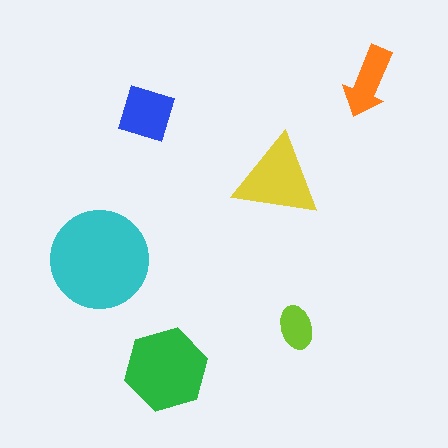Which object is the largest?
The cyan circle.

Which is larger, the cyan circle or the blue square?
The cyan circle.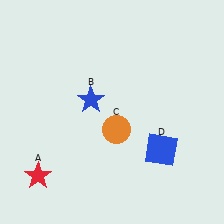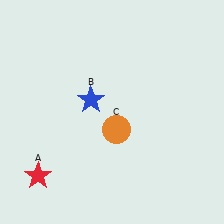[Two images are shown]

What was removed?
The blue square (D) was removed in Image 2.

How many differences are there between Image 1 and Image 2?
There is 1 difference between the two images.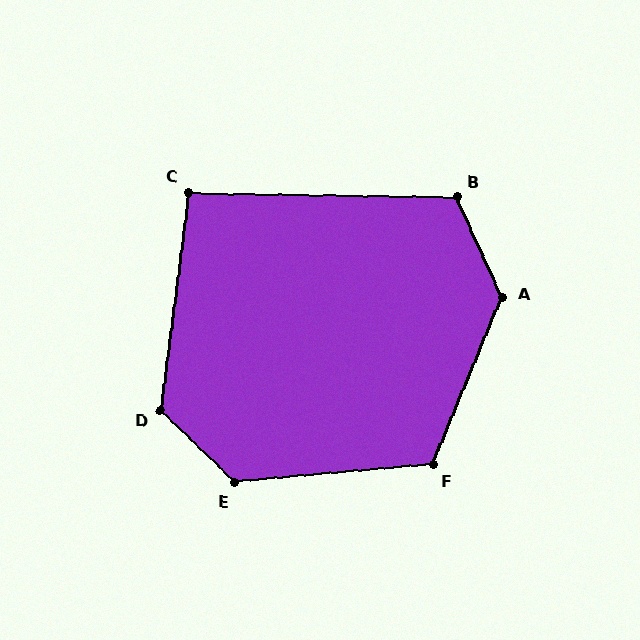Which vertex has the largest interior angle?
A, at approximately 133 degrees.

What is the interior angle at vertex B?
Approximately 116 degrees (obtuse).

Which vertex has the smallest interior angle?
C, at approximately 96 degrees.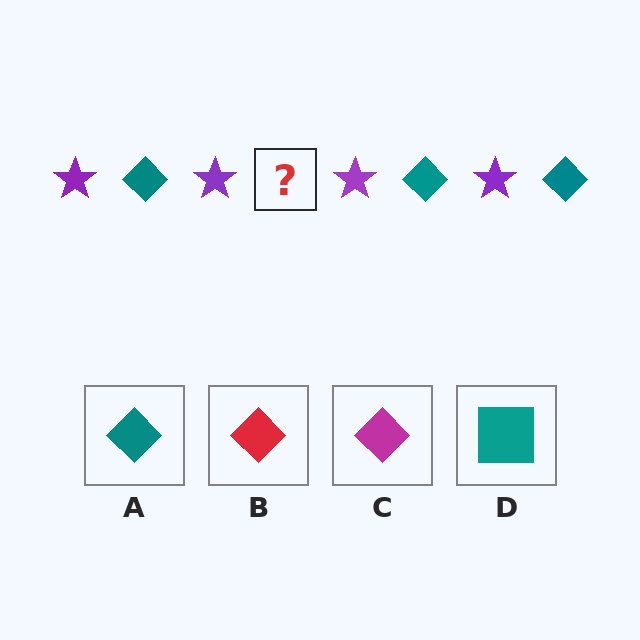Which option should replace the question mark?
Option A.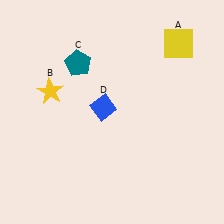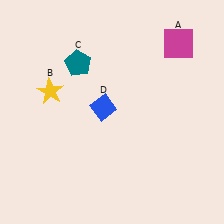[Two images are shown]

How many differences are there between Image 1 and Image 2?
There is 1 difference between the two images.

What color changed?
The square (A) changed from yellow in Image 1 to magenta in Image 2.